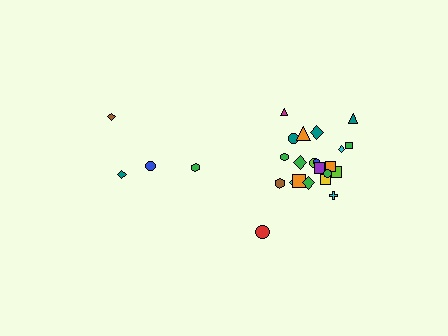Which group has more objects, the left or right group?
The right group.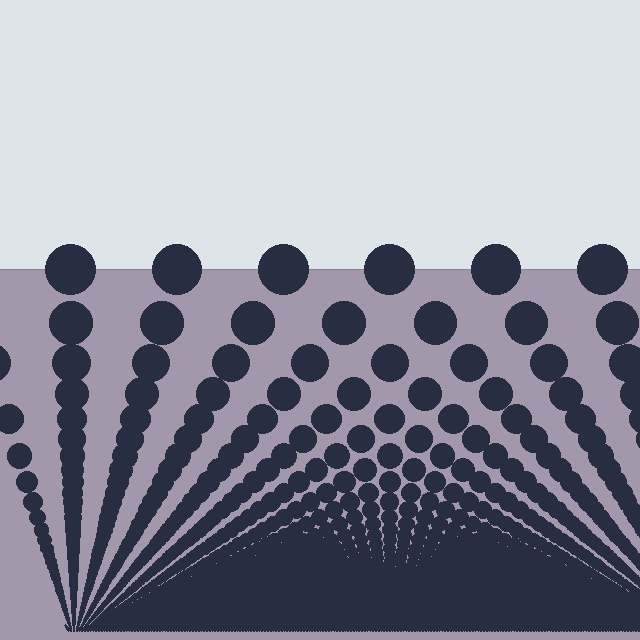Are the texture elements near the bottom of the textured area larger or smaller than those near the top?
Smaller. The gradient is inverted — elements near the bottom are smaller and denser.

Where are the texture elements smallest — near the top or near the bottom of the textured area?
Near the bottom.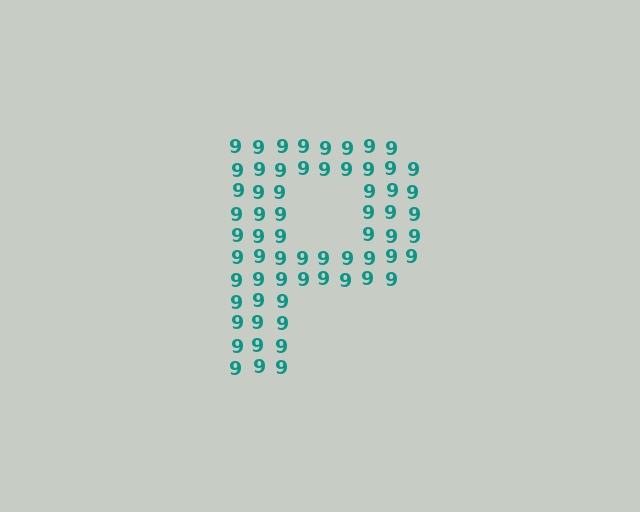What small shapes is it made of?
It is made of small digit 9's.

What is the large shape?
The large shape is the letter P.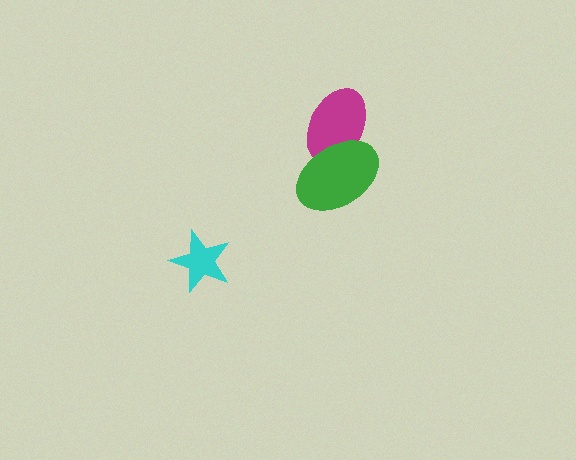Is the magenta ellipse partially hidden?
Yes, it is partially covered by another shape.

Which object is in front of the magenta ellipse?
The green ellipse is in front of the magenta ellipse.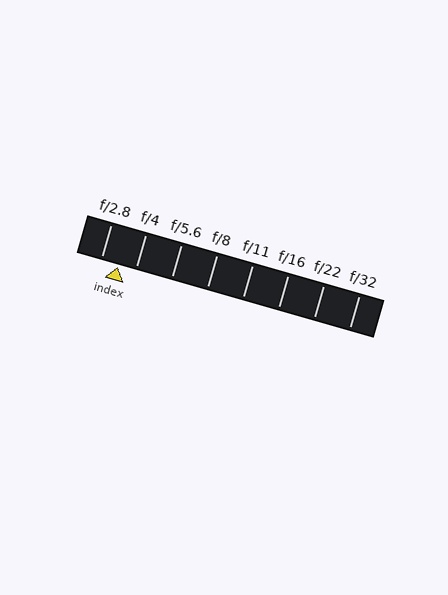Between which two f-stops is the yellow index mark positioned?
The index mark is between f/2.8 and f/4.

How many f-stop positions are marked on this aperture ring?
There are 8 f-stop positions marked.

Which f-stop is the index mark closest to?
The index mark is closest to f/4.